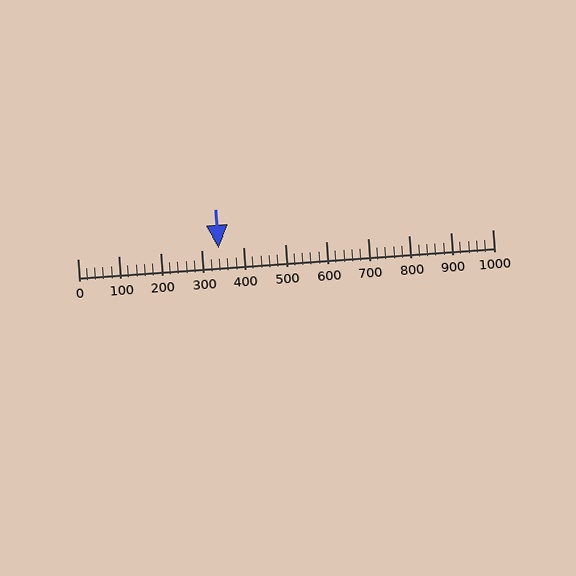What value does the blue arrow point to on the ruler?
The blue arrow points to approximately 340.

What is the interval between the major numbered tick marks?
The major tick marks are spaced 100 units apart.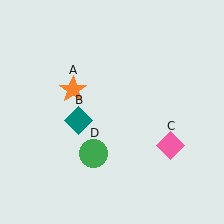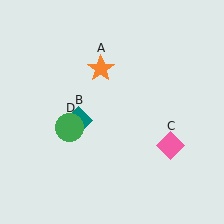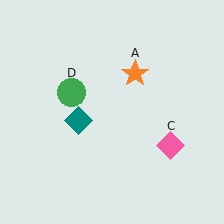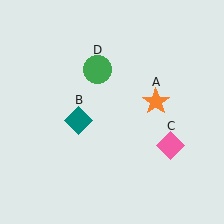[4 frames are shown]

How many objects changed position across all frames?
2 objects changed position: orange star (object A), green circle (object D).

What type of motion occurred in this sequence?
The orange star (object A), green circle (object D) rotated clockwise around the center of the scene.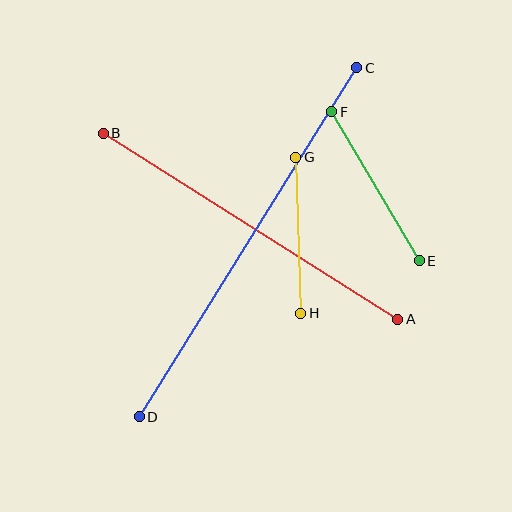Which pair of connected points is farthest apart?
Points C and D are farthest apart.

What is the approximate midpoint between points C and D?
The midpoint is at approximately (248, 242) pixels.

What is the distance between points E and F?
The distance is approximately 173 pixels.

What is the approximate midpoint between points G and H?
The midpoint is at approximately (298, 235) pixels.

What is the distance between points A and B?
The distance is approximately 348 pixels.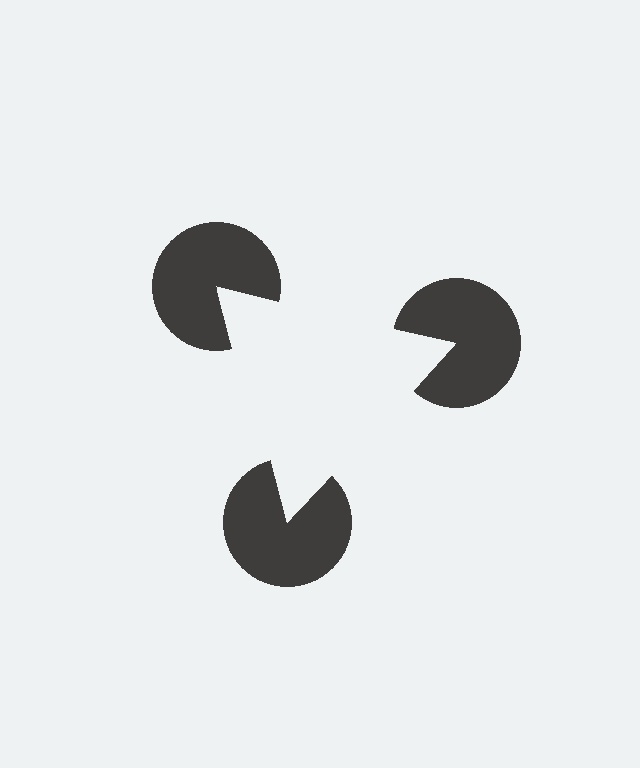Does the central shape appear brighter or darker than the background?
It typically appears slightly brighter than the background, even though no actual brightness change is drawn.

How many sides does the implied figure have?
3 sides.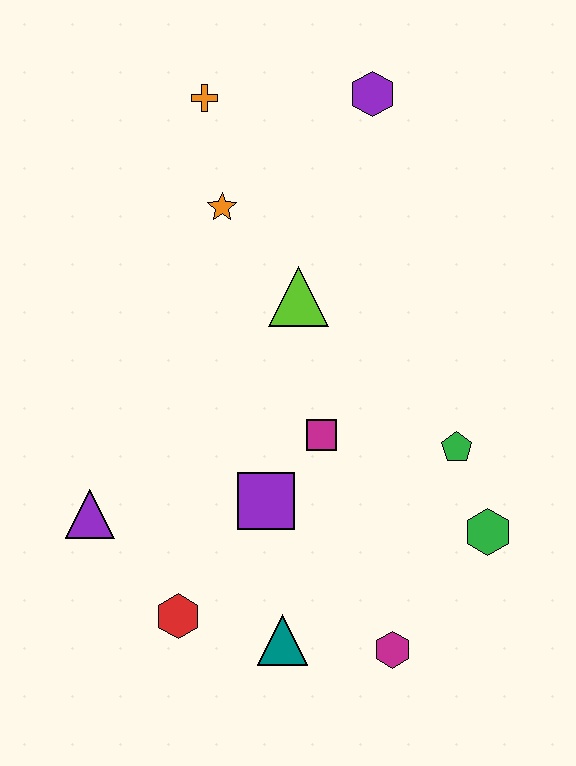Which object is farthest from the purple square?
The purple hexagon is farthest from the purple square.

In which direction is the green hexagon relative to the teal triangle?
The green hexagon is to the right of the teal triangle.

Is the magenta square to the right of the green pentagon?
No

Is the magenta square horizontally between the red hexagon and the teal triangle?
No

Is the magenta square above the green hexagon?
Yes